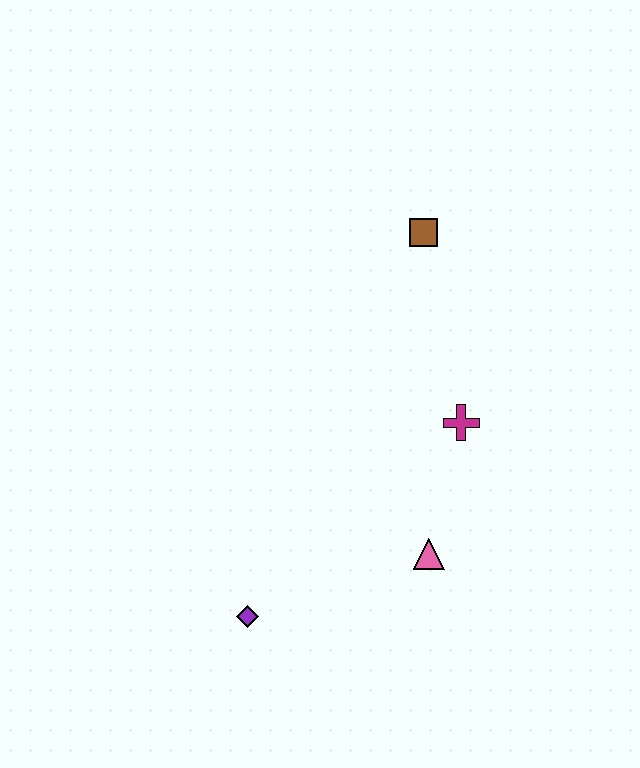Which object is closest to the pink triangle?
The magenta cross is closest to the pink triangle.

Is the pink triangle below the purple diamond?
No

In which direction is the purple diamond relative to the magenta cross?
The purple diamond is to the left of the magenta cross.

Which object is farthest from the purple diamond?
The brown square is farthest from the purple diamond.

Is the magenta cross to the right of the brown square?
Yes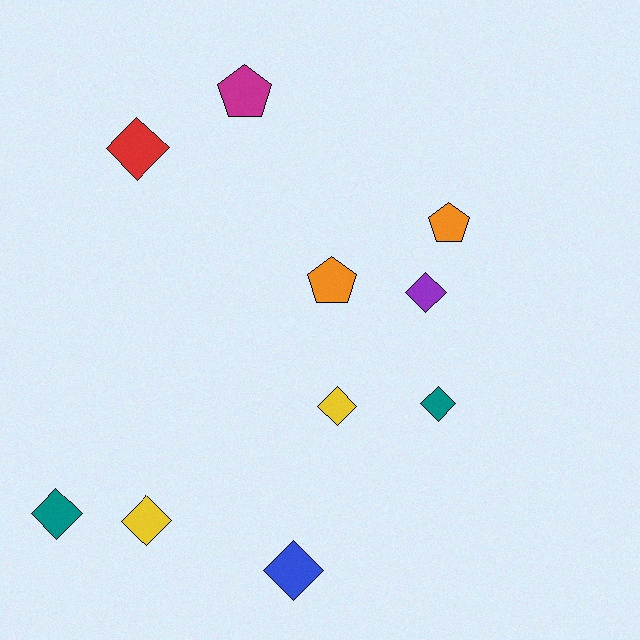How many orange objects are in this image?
There are 2 orange objects.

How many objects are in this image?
There are 10 objects.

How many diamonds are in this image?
There are 7 diamonds.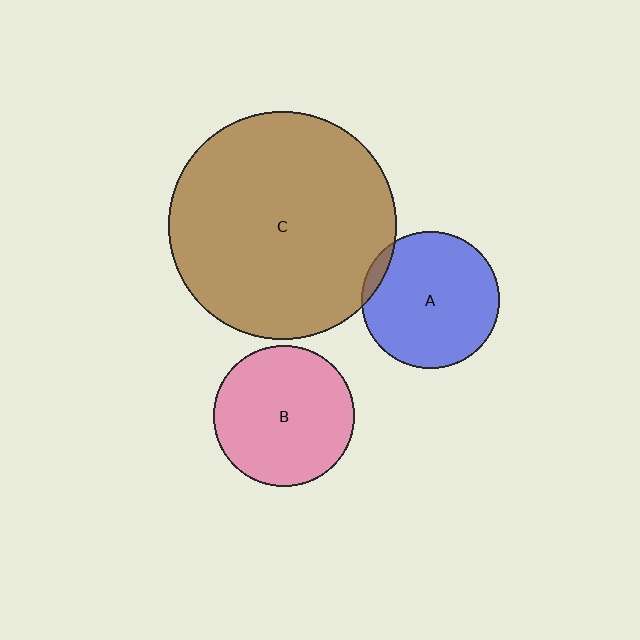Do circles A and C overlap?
Yes.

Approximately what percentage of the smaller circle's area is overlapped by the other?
Approximately 5%.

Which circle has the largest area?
Circle C (brown).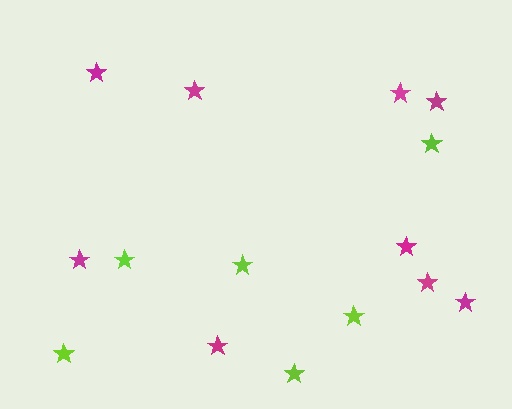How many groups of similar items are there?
There are 2 groups: one group of magenta stars (9) and one group of lime stars (6).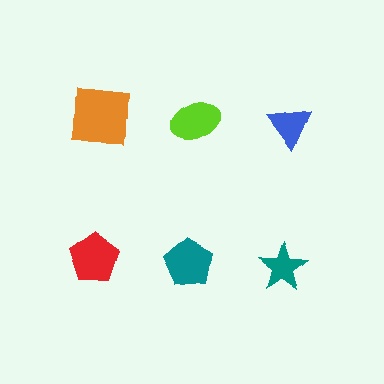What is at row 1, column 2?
A lime ellipse.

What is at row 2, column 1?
A red pentagon.